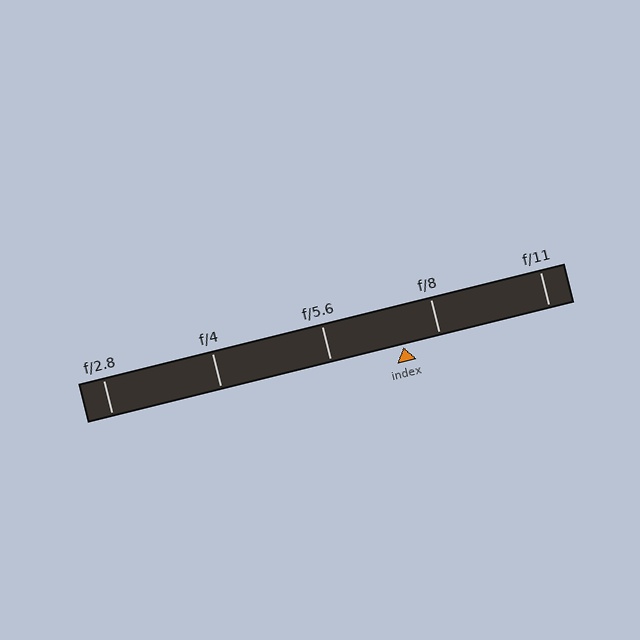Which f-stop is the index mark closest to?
The index mark is closest to f/8.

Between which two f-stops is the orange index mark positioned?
The index mark is between f/5.6 and f/8.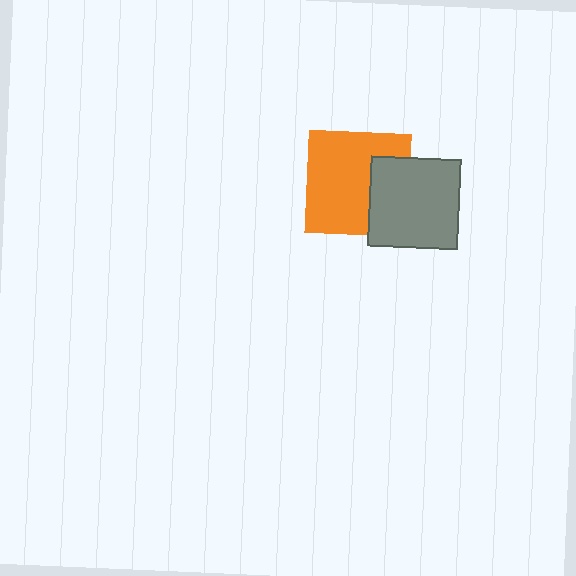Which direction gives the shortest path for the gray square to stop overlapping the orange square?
Moving right gives the shortest separation.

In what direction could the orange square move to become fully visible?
The orange square could move left. That would shift it out from behind the gray square entirely.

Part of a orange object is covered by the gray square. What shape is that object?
It is a square.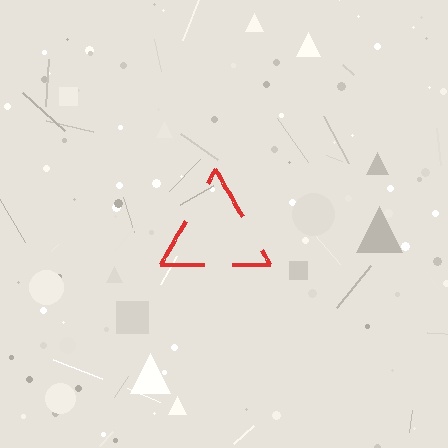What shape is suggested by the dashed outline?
The dashed outline suggests a triangle.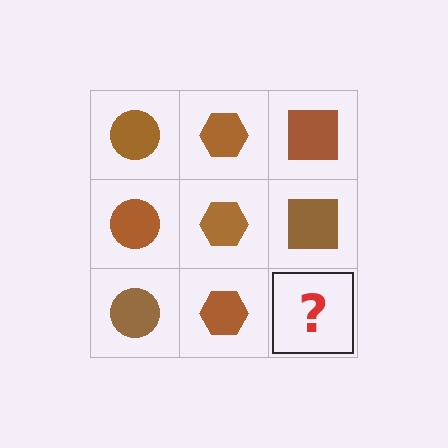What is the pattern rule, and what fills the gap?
The rule is that each column has a consistent shape. The gap should be filled with a brown square.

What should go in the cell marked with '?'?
The missing cell should contain a brown square.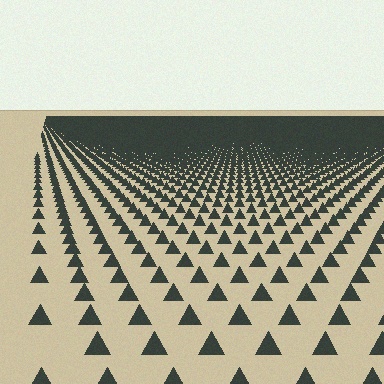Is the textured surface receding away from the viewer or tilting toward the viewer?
The surface is receding away from the viewer. Texture elements get smaller and denser toward the top.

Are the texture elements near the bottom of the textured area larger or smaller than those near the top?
Larger. Near the bottom, elements are closer to the viewer and appear at a bigger on-screen size.